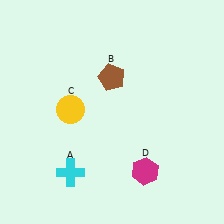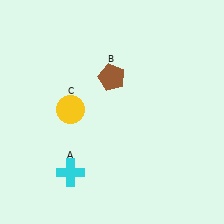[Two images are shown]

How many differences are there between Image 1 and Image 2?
There is 1 difference between the two images.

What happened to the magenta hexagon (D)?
The magenta hexagon (D) was removed in Image 2. It was in the bottom-right area of Image 1.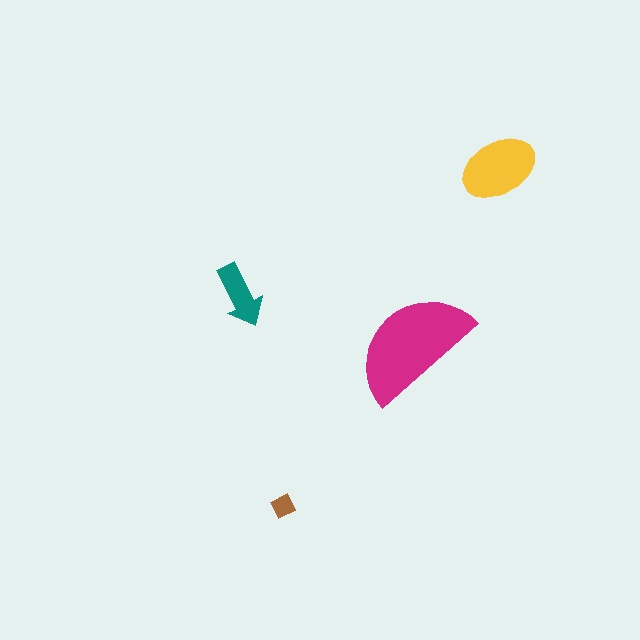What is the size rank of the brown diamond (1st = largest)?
4th.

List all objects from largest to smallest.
The magenta semicircle, the yellow ellipse, the teal arrow, the brown diamond.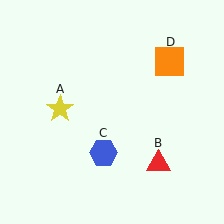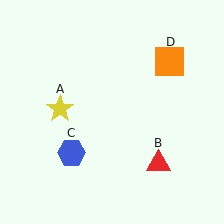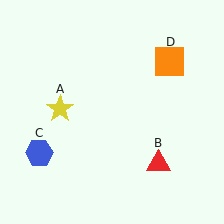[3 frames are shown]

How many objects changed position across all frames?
1 object changed position: blue hexagon (object C).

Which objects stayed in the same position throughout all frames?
Yellow star (object A) and red triangle (object B) and orange square (object D) remained stationary.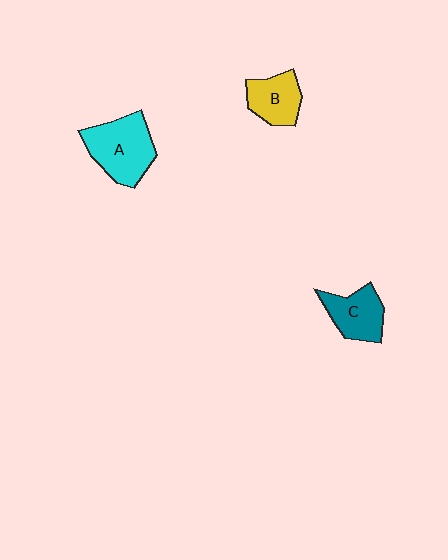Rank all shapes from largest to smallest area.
From largest to smallest: A (cyan), C (teal), B (yellow).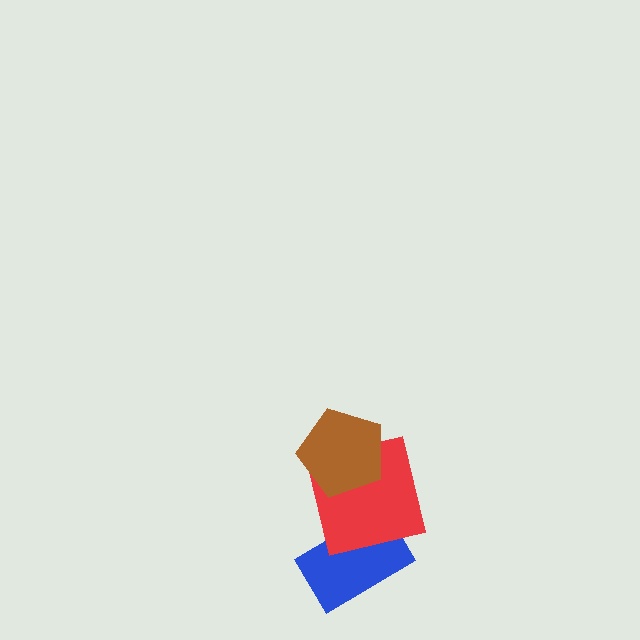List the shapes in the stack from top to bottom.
From top to bottom: the brown pentagon, the red square, the blue rectangle.